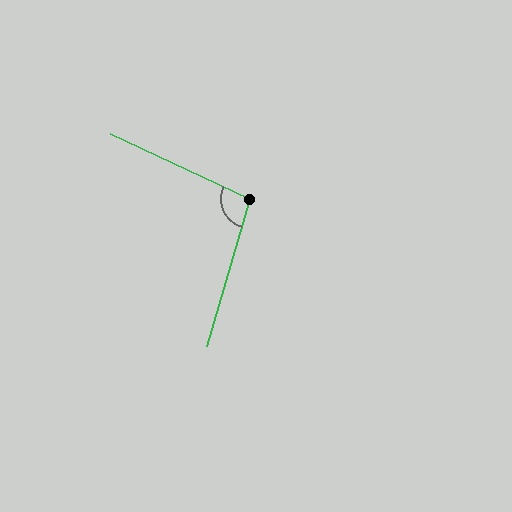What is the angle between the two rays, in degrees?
Approximately 99 degrees.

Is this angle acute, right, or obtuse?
It is obtuse.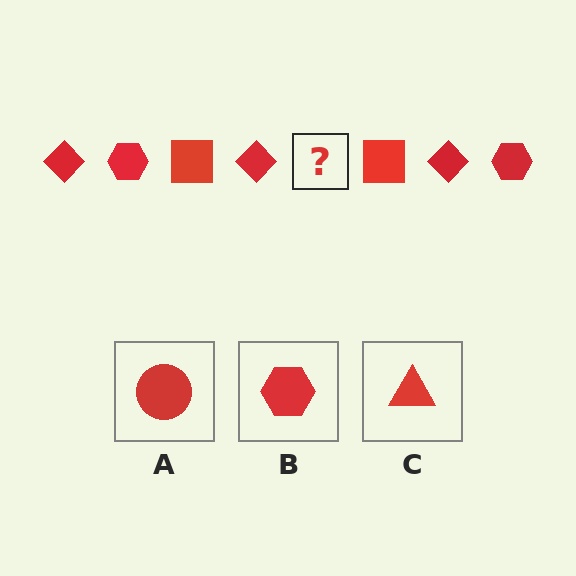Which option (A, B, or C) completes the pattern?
B.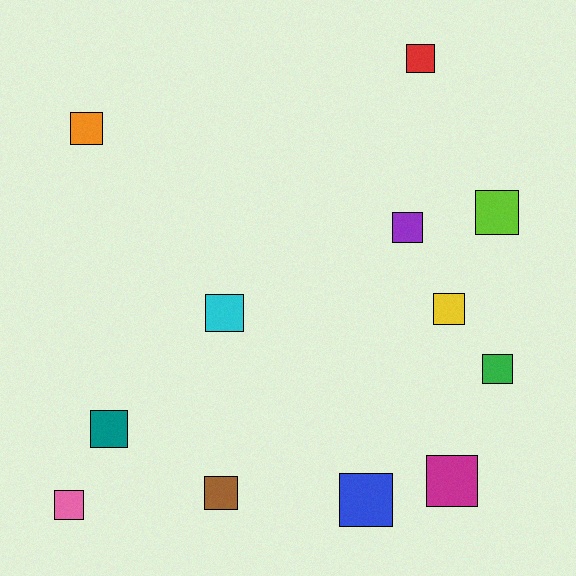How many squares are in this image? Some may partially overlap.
There are 12 squares.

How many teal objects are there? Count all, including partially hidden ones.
There is 1 teal object.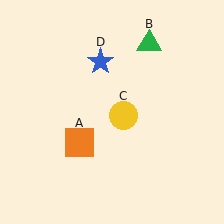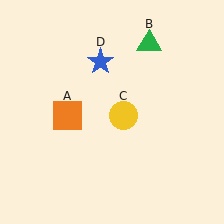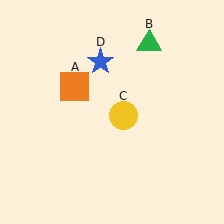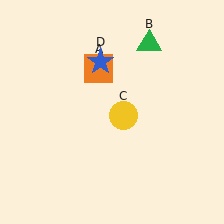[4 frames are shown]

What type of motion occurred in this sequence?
The orange square (object A) rotated clockwise around the center of the scene.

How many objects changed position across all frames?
1 object changed position: orange square (object A).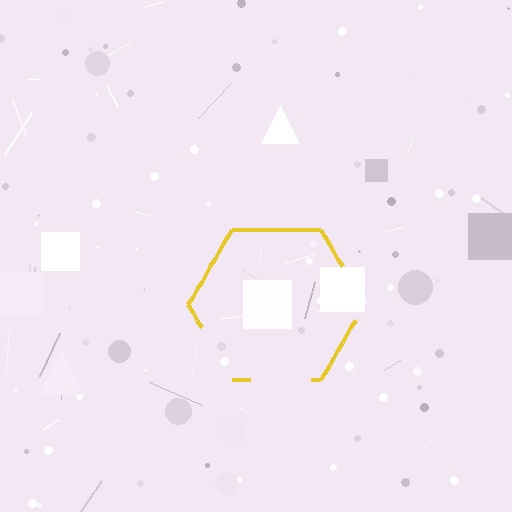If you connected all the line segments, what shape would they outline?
They would outline a hexagon.